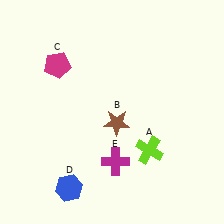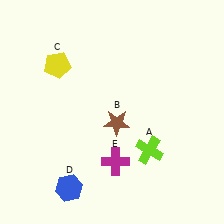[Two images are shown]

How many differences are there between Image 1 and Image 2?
There is 1 difference between the two images.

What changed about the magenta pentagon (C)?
In Image 1, C is magenta. In Image 2, it changed to yellow.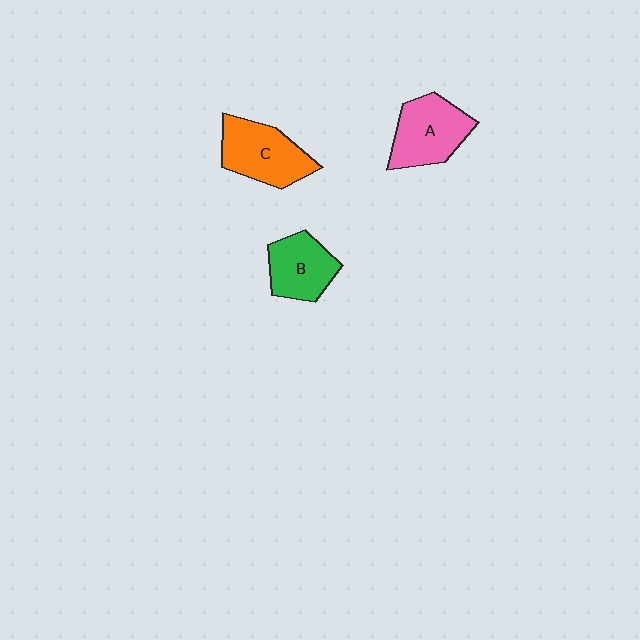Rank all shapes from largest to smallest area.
From largest to smallest: C (orange), A (pink), B (green).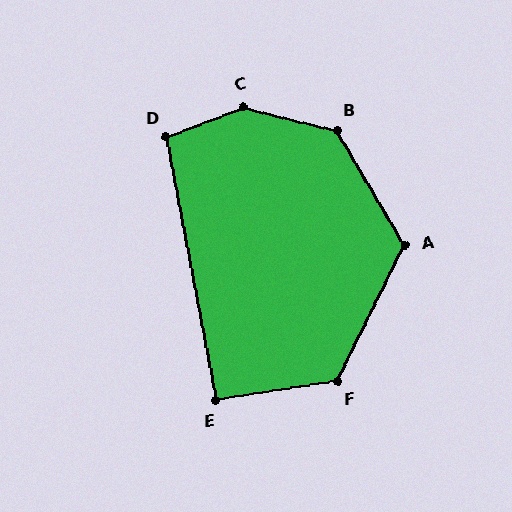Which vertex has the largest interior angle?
C, at approximately 145 degrees.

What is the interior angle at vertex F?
Approximately 125 degrees (obtuse).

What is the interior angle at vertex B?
Approximately 134 degrees (obtuse).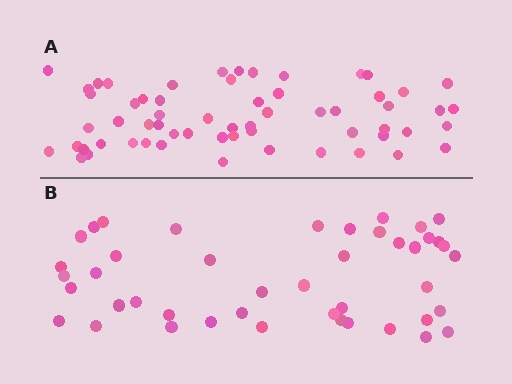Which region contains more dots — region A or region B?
Region A (the top region) has more dots.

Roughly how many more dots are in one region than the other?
Region A has approximately 15 more dots than region B.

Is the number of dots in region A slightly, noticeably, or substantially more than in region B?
Region A has noticeably more, but not dramatically so. The ratio is roughly 1.4 to 1.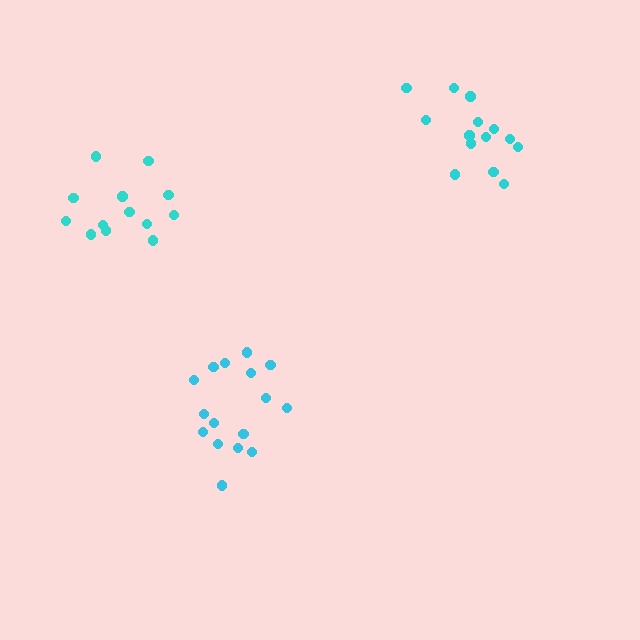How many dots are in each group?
Group 1: 14 dots, Group 2: 13 dots, Group 3: 16 dots (43 total).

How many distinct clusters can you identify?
There are 3 distinct clusters.